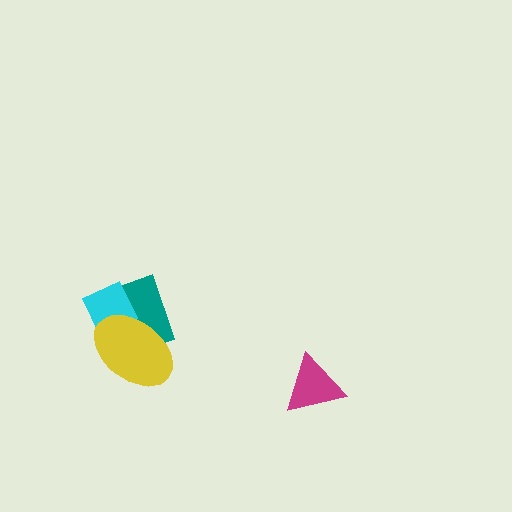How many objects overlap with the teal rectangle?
2 objects overlap with the teal rectangle.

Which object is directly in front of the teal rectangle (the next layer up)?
The cyan diamond is directly in front of the teal rectangle.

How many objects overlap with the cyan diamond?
2 objects overlap with the cyan diamond.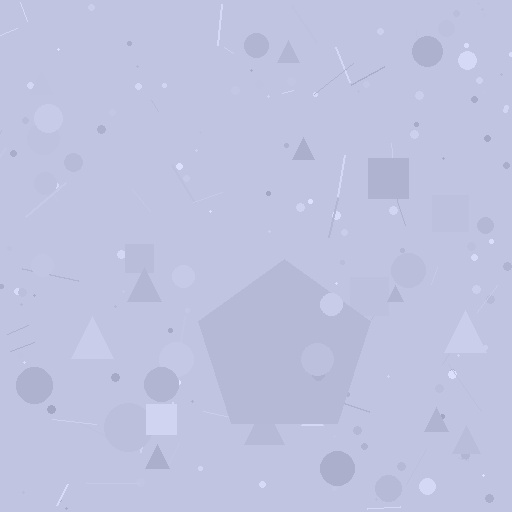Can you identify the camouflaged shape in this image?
The camouflaged shape is a pentagon.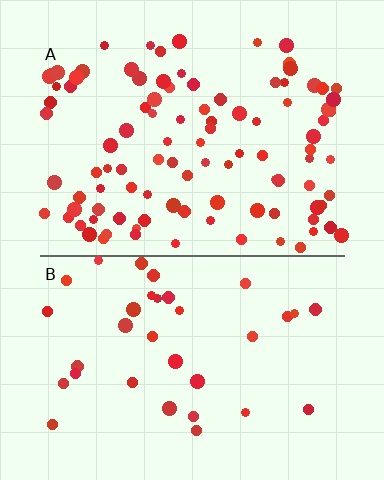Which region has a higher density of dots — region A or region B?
A (the top).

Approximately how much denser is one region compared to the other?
Approximately 3.1× — region A over region B.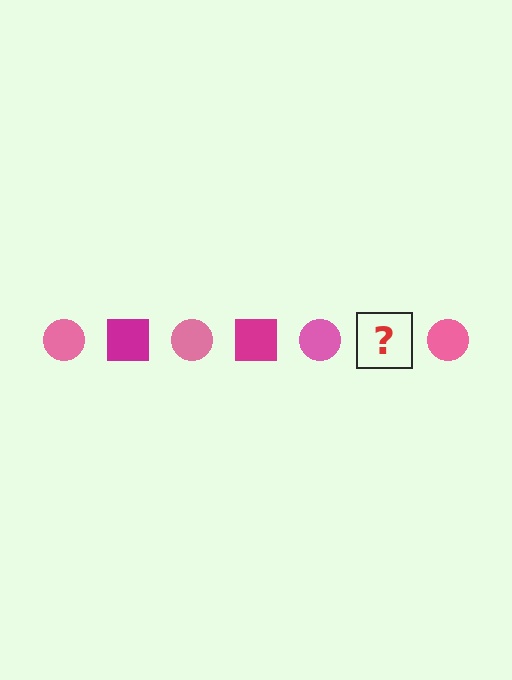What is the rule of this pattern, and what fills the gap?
The rule is that the pattern alternates between pink circle and magenta square. The gap should be filled with a magenta square.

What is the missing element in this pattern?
The missing element is a magenta square.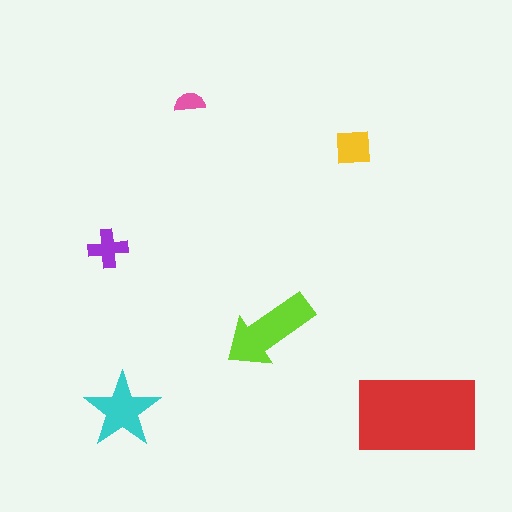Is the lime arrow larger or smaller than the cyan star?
Larger.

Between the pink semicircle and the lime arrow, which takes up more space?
The lime arrow.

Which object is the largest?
The red rectangle.